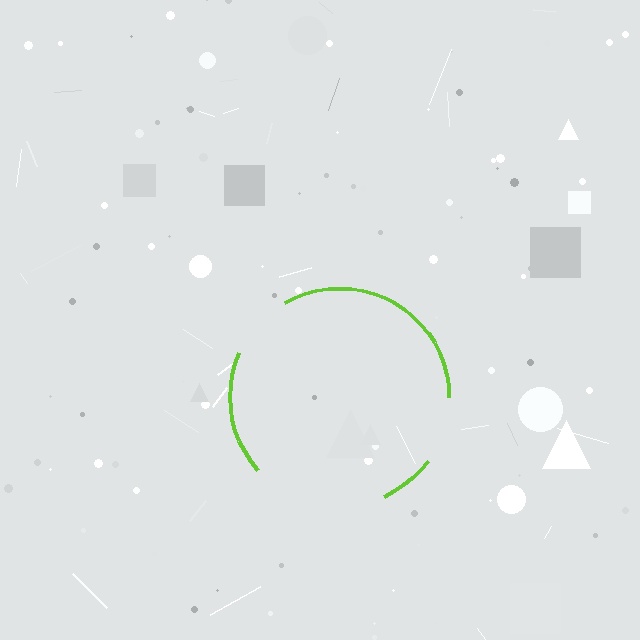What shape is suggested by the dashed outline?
The dashed outline suggests a circle.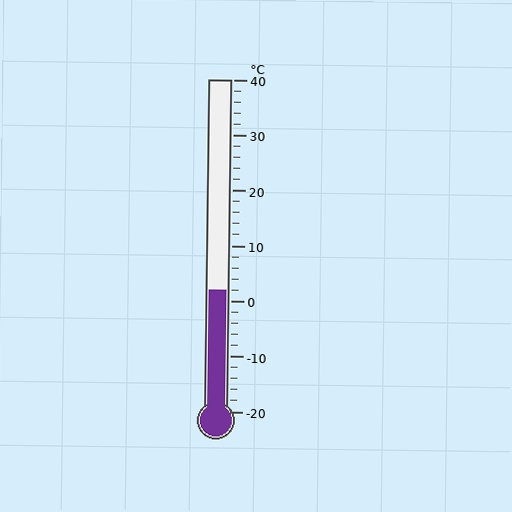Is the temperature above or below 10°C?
The temperature is below 10°C.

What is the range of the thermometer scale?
The thermometer scale ranges from -20°C to 40°C.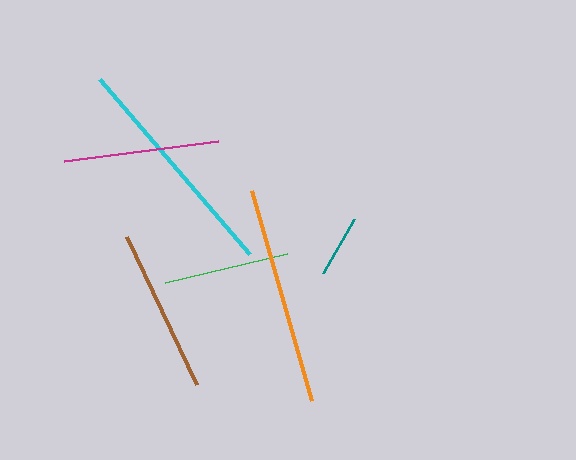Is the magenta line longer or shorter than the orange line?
The orange line is longer than the magenta line.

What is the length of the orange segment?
The orange segment is approximately 218 pixels long.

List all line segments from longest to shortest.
From longest to shortest: cyan, orange, brown, magenta, green, teal.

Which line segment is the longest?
The cyan line is the longest at approximately 230 pixels.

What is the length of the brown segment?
The brown segment is approximately 163 pixels long.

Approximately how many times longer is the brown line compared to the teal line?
The brown line is approximately 2.6 times the length of the teal line.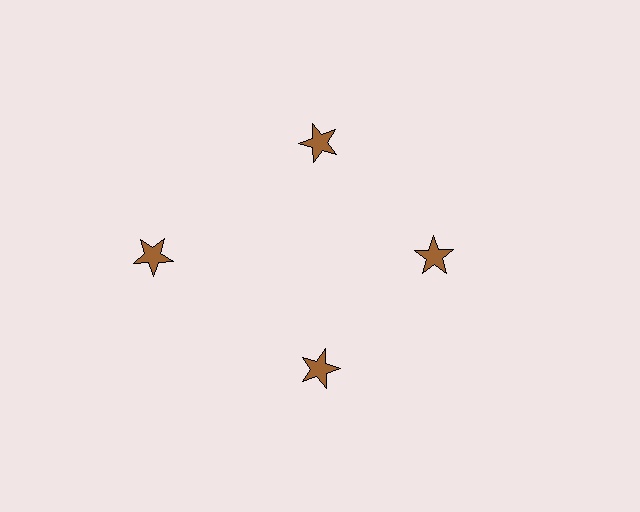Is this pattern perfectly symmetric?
No. The 4 brown stars are arranged in a ring, but one element near the 9 o'clock position is pushed outward from the center, breaking the 4-fold rotational symmetry.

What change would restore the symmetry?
The symmetry would be restored by moving it inward, back onto the ring so that all 4 stars sit at equal angles and equal distance from the center.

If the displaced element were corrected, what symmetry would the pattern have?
It would have 4-fold rotational symmetry — the pattern would map onto itself every 90 degrees.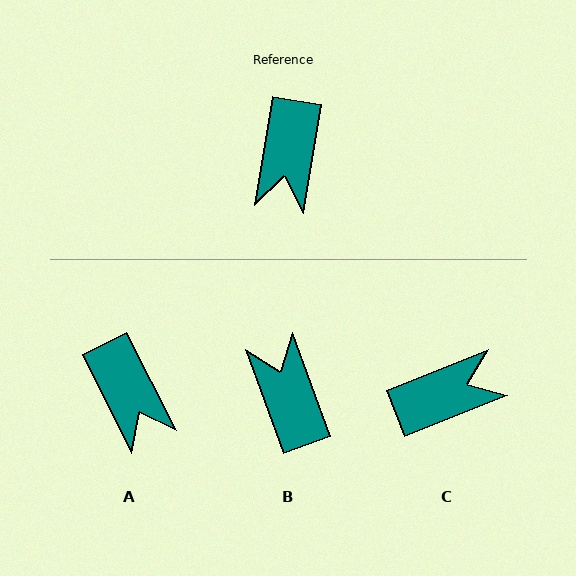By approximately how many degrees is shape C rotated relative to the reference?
Approximately 121 degrees counter-clockwise.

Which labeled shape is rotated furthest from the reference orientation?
B, about 151 degrees away.